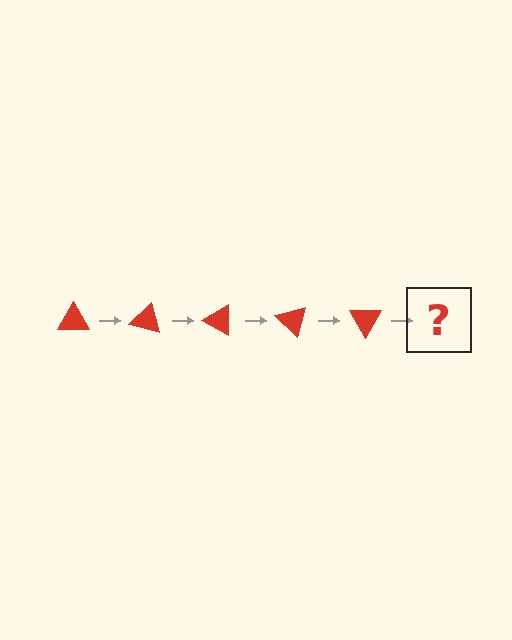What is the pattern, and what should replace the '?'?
The pattern is that the triangle rotates 15 degrees each step. The '?' should be a red triangle rotated 75 degrees.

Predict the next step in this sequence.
The next step is a red triangle rotated 75 degrees.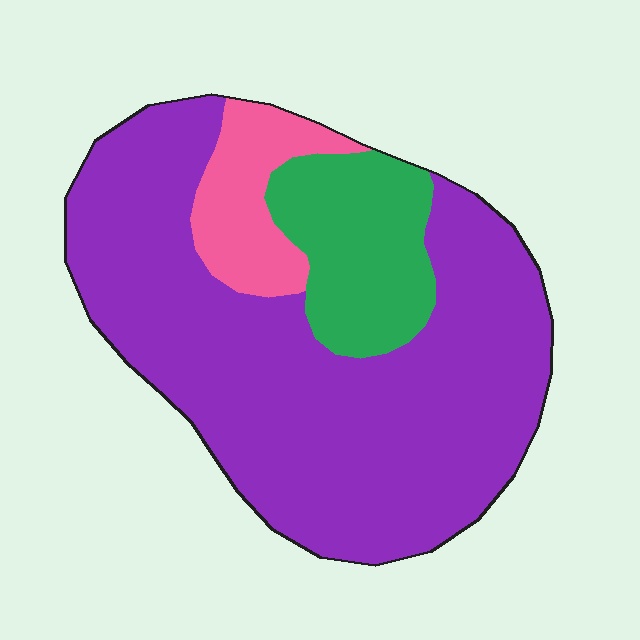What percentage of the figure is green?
Green covers 17% of the figure.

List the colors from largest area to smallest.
From largest to smallest: purple, green, pink.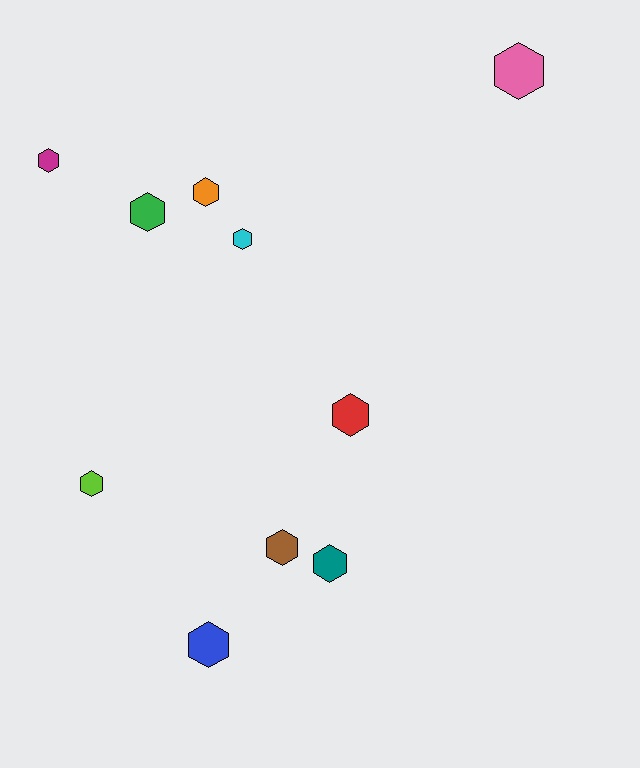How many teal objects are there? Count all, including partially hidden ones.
There is 1 teal object.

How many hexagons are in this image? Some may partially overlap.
There are 10 hexagons.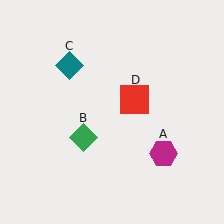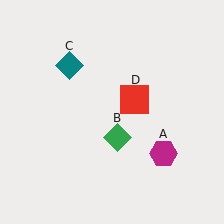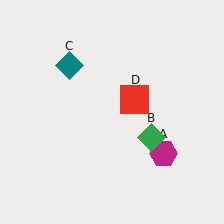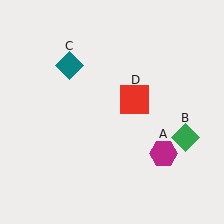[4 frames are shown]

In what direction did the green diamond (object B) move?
The green diamond (object B) moved right.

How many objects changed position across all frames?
1 object changed position: green diamond (object B).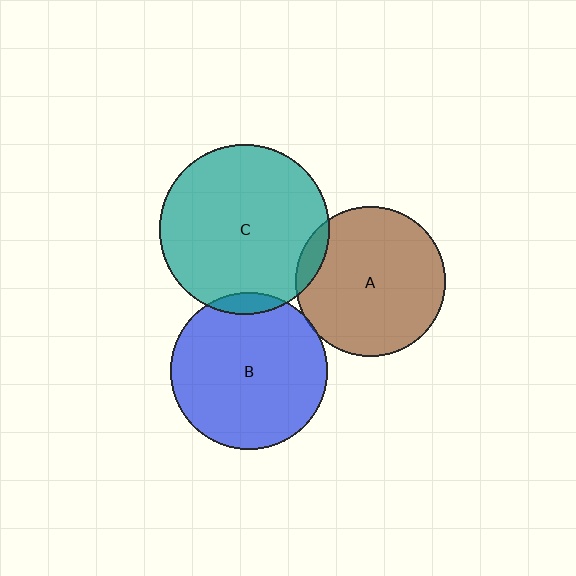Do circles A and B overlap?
Yes.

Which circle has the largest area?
Circle C (teal).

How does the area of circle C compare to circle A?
Approximately 1.3 times.